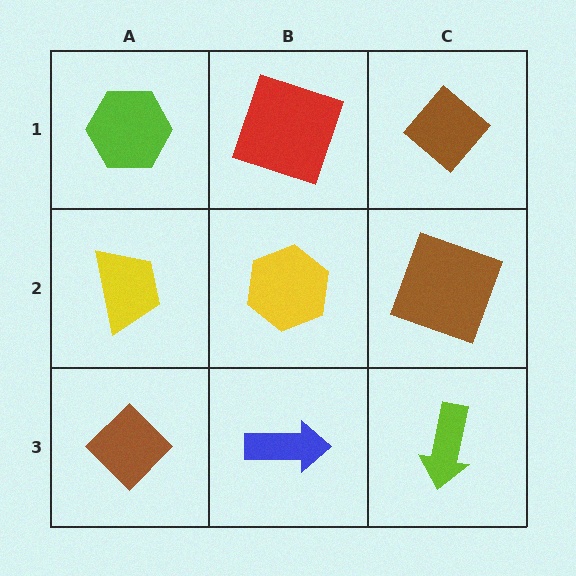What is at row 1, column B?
A red square.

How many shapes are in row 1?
3 shapes.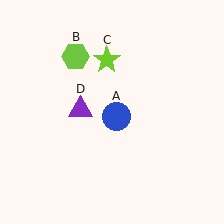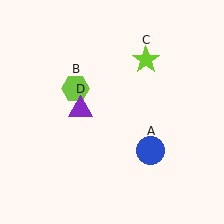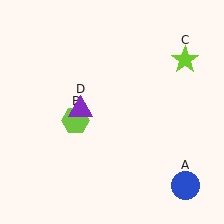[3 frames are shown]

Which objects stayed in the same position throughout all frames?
Purple triangle (object D) remained stationary.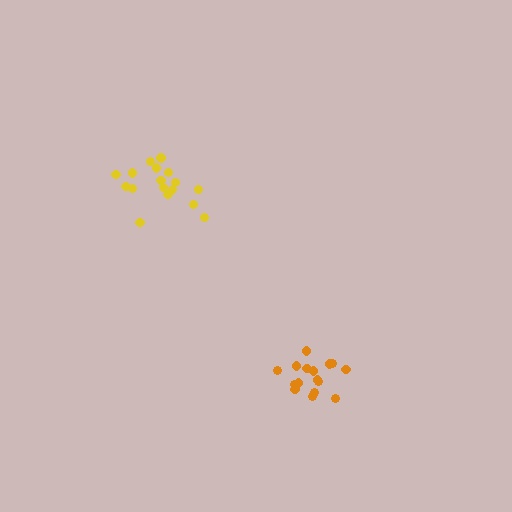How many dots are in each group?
Group 1: 17 dots, Group 2: 17 dots (34 total).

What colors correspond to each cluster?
The clusters are colored: orange, yellow.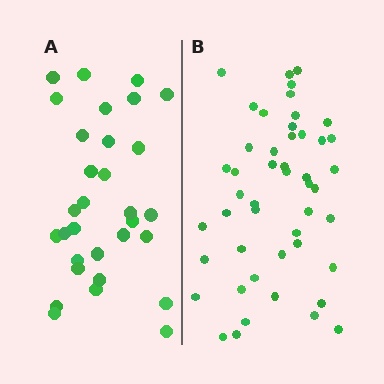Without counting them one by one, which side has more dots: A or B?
Region B (the right region) has more dots.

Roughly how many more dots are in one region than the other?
Region B has approximately 15 more dots than region A.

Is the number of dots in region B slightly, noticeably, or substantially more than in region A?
Region B has substantially more. The ratio is roughly 1.5 to 1.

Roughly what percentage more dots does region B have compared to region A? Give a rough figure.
About 55% more.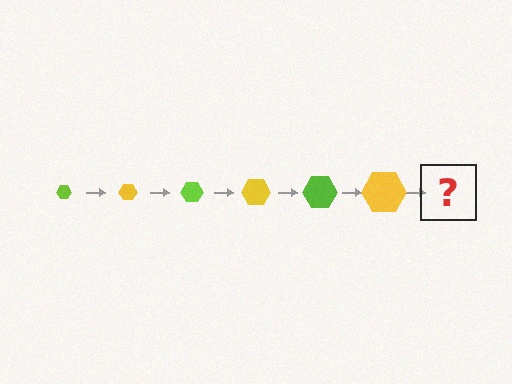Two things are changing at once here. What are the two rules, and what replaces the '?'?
The two rules are that the hexagon grows larger each step and the color cycles through lime and yellow. The '?' should be a lime hexagon, larger than the previous one.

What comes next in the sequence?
The next element should be a lime hexagon, larger than the previous one.